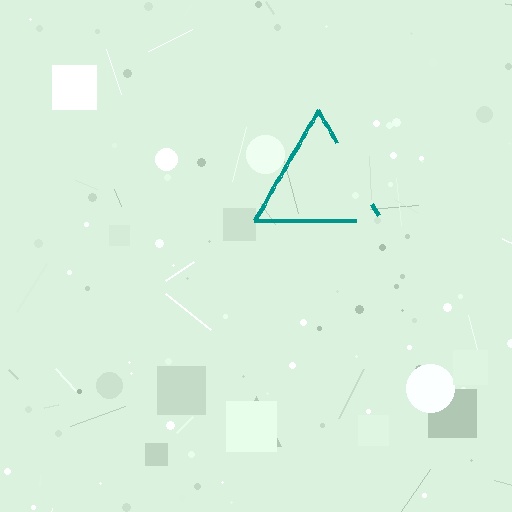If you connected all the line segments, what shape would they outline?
They would outline a triangle.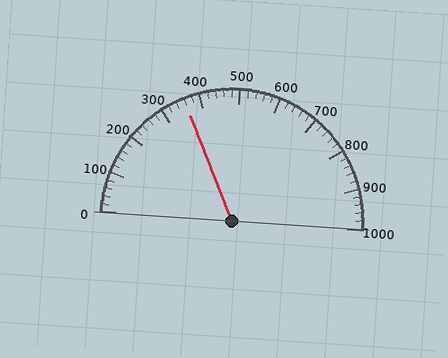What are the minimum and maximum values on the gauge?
The gauge ranges from 0 to 1000.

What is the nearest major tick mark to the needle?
The nearest major tick mark is 400.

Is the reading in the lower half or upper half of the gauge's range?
The reading is in the lower half of the range (0 to 1000).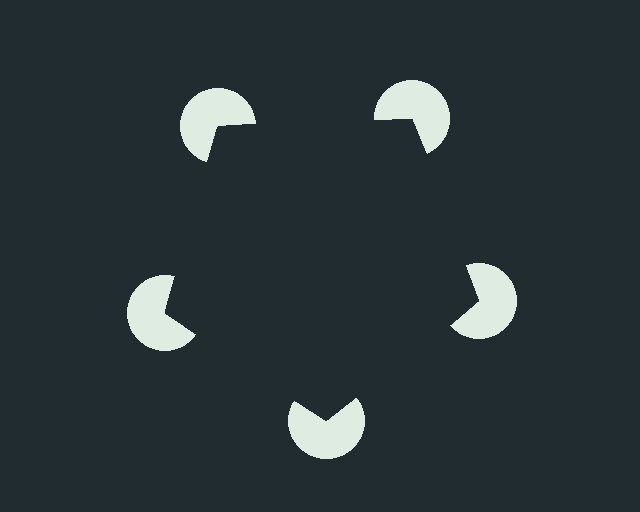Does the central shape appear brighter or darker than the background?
It typically appears slightly darker than the background, even though no actual brightness change is drawn.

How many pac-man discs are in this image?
There are 5 — one at each vertex of the illusory pentagon.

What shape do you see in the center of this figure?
An illusory pentagon — its edges are inferred from the aligned wedge cuts in the pac-man discs, not physically drawn.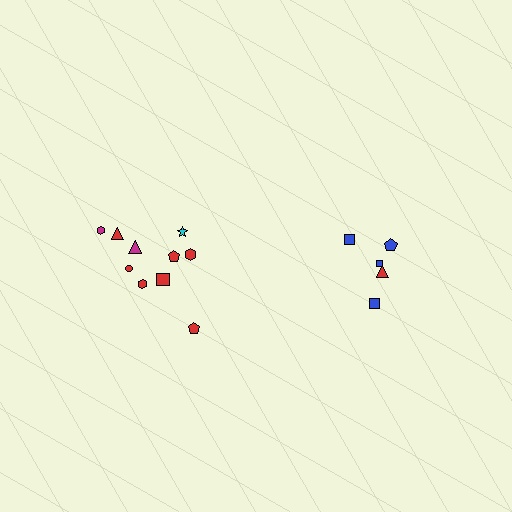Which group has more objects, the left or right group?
The left group.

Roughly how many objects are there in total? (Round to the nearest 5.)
Roughly 15 objects in total.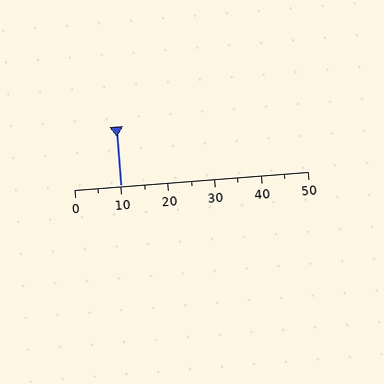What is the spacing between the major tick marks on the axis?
The major ticks are spaced 10 apart.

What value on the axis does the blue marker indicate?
The marker indicates approximately 10.